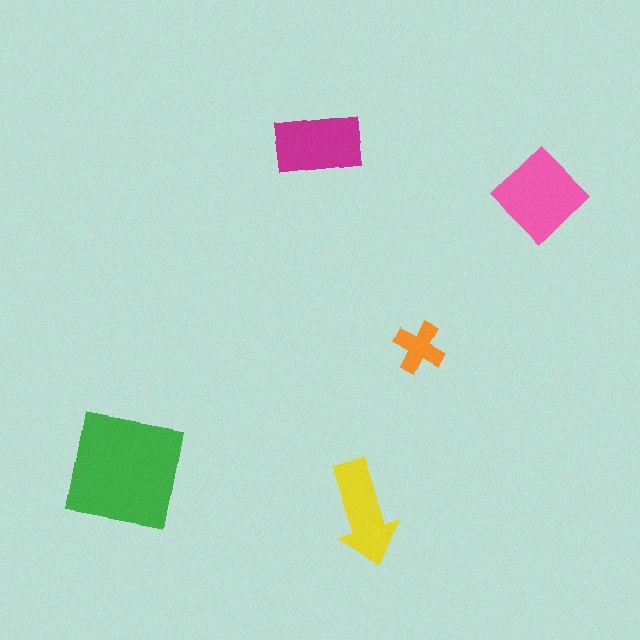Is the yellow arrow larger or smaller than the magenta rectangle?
Smaller.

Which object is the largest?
The green square.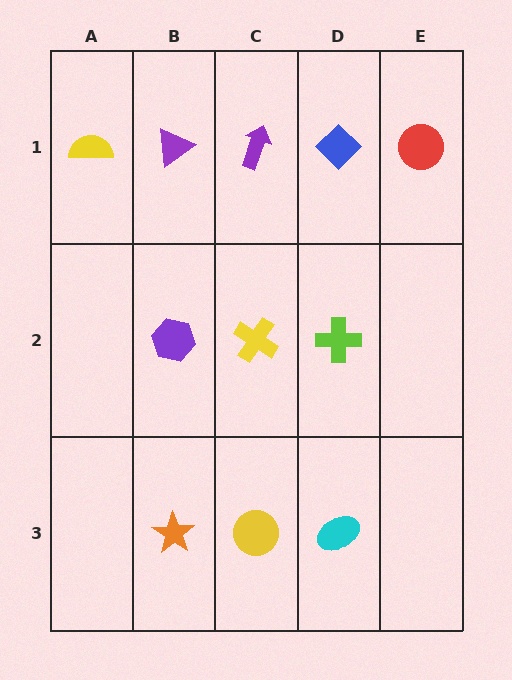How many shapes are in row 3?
3 shapes.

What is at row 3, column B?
An orange star.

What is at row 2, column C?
A yellow cross.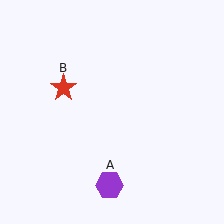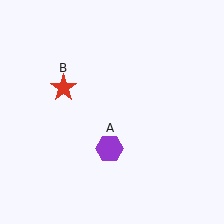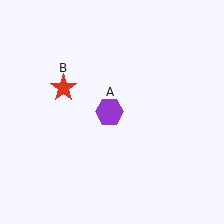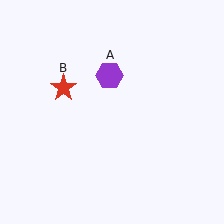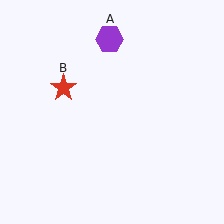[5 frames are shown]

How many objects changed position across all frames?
1 object changed position: purple hexagon (object A).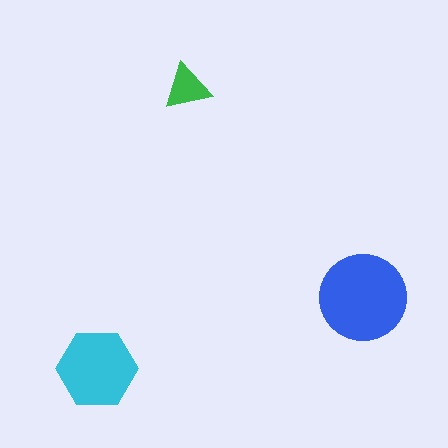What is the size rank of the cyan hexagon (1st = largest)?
2nd.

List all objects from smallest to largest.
The green triangle, the cyan hexagon, the blue circle.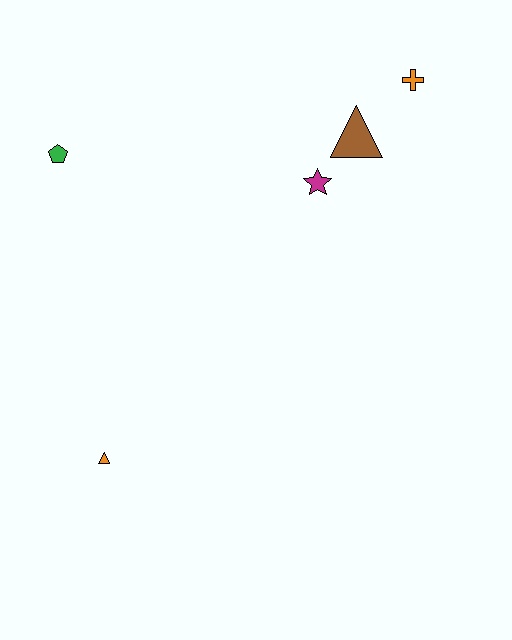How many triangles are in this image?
There are 2 triangles.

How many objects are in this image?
There are 5 objects.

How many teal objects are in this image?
There are no teal objects.